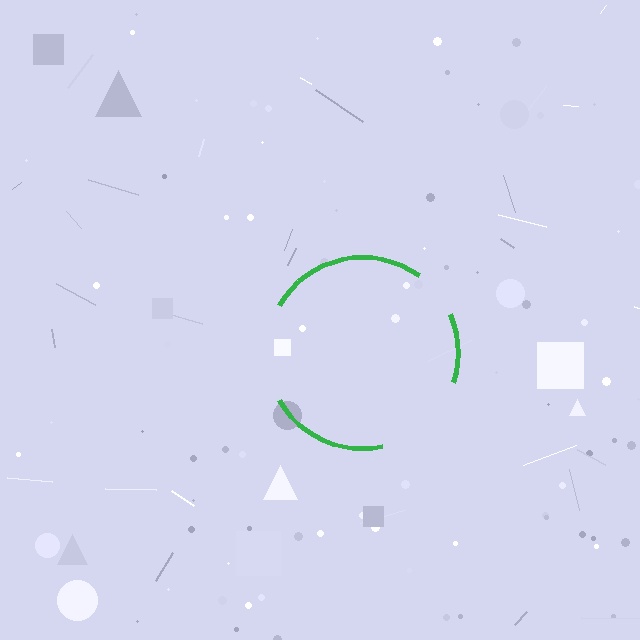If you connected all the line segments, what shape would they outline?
They would outline a circle.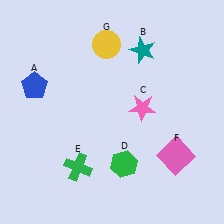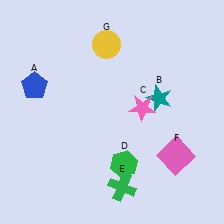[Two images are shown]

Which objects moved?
The objects that moved are: the teal star (B), the green cross (E).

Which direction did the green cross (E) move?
The green cross (E) moved right.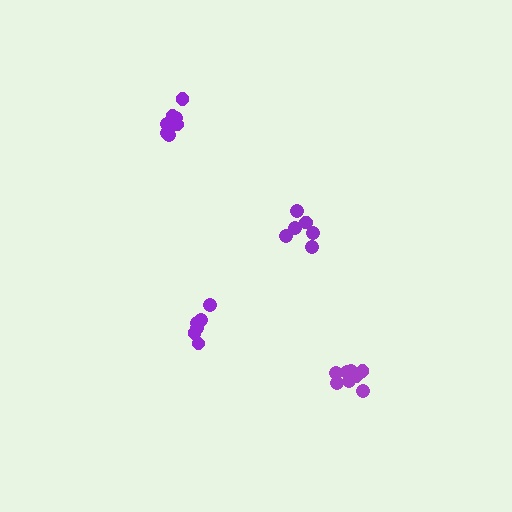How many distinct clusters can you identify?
There are 4 distinct clusters.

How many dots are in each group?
Group 1: 9 dots, Group 2: 6 dots, Group 3: 6 dots, Group 4: 11 dots (32 total).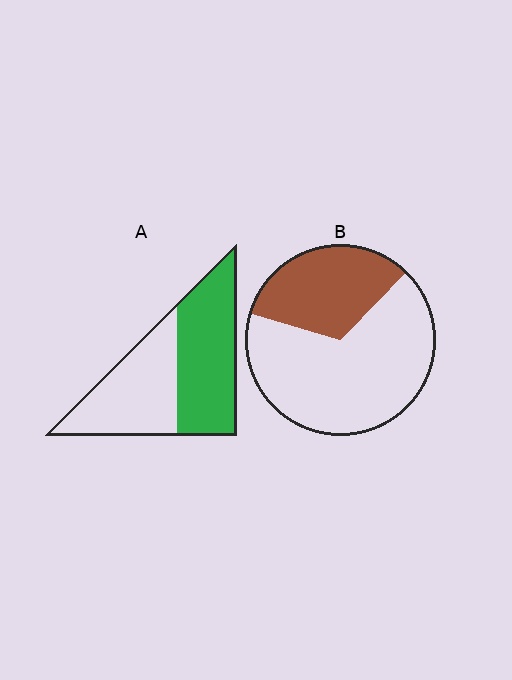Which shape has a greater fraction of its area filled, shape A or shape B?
Shape A.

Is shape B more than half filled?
No.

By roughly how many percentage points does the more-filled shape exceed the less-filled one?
By roughly 20 percentage points (A over B).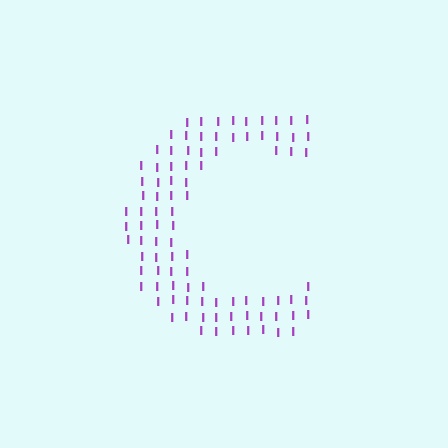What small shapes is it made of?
It is made of small letter I's.